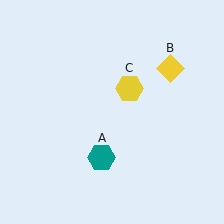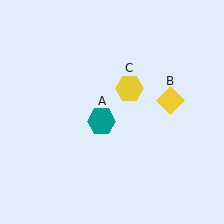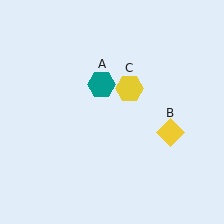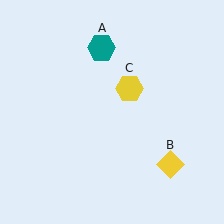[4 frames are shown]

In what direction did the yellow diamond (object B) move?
The yellow diamond (object B) moved down.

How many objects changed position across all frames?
2 objects changed position: teal hexagon (object A), yellow diamond (object B).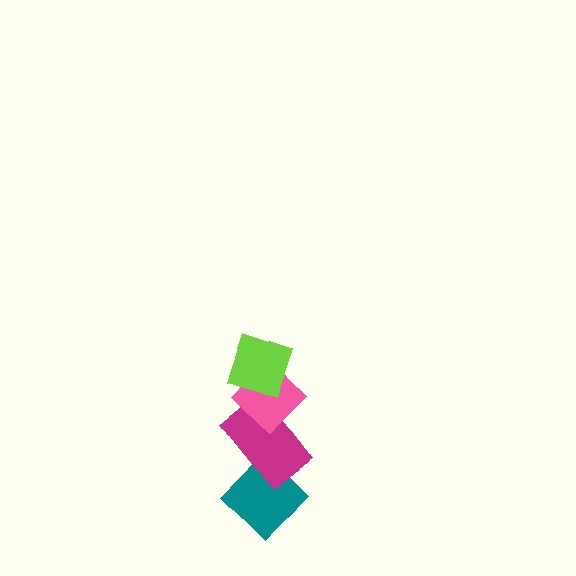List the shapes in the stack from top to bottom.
From top to bottom: the lime diamond, the pink diamond, the magenta rectangle, the teal diamond.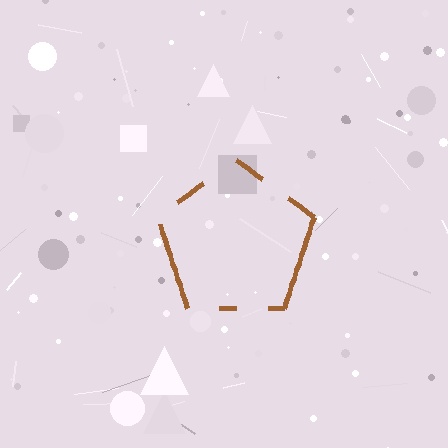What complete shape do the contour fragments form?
The contour fragments form a pentagon.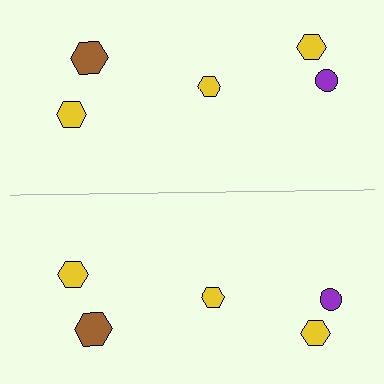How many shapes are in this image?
There are 10 shapes in this image.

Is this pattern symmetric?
Yes, this pattern has bilateral (reflection) symmetry.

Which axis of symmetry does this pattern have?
The pattern has a horizontal axis of symmetry running through the center of the image.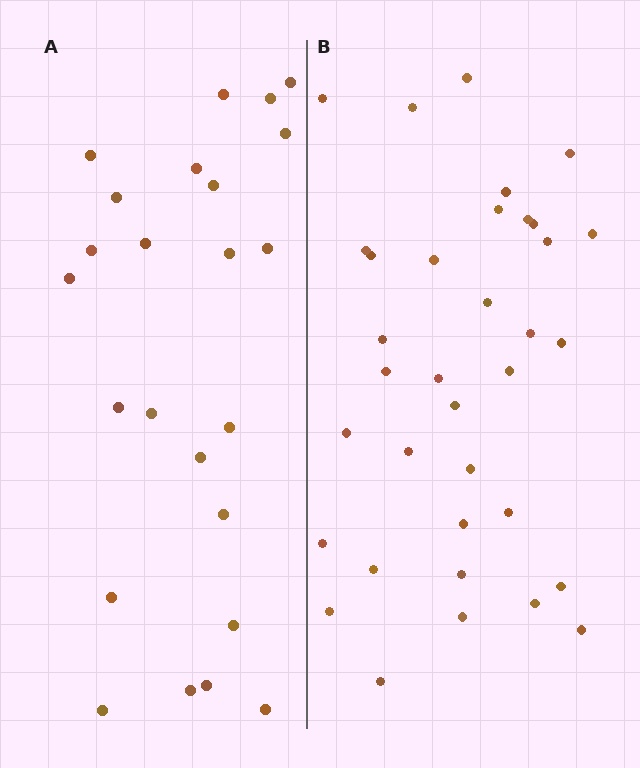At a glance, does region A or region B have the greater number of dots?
Region B (the right region) has more dots.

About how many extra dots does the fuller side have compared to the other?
Region B has roughly 12 or so more dots than region A.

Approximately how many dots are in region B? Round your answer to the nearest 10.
About 40 dots. (The exact count is 35, which rounds to 40.)